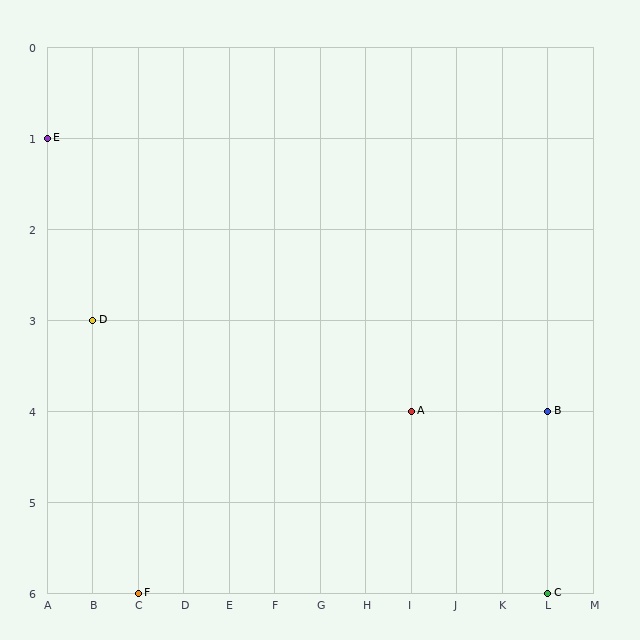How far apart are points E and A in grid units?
Points E and A are 8 columns and 3 rows apart (about 8.5 grid units diagonally).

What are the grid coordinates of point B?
Point B is at grid coordinates (L, 4).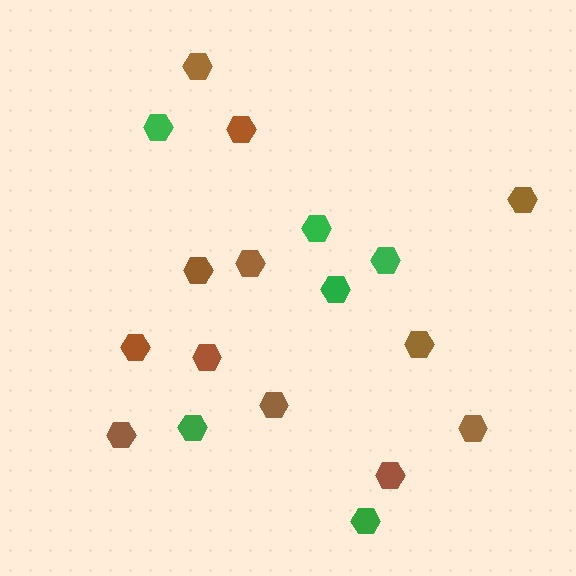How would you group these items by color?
There are 2 groups: one group of brown hexagons (12) and one group of green hexagons (6).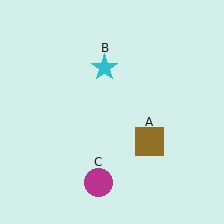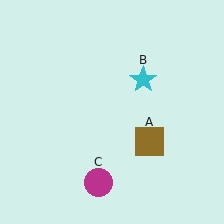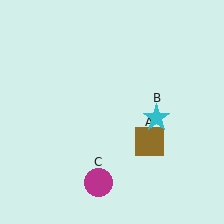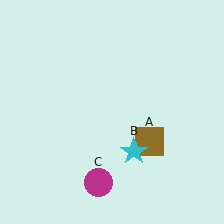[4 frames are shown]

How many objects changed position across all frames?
1 object changed position: cyan star (object B).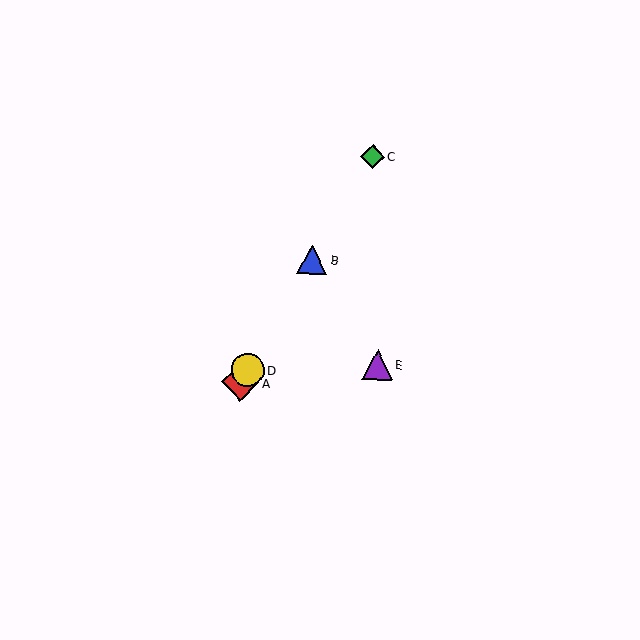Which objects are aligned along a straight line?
Objects A, B, C, D are aligned along a straight line.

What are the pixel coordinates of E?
Object E is at (378, 365).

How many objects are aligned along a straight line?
4 objects (A, B, C, D) are aligned along a straight line.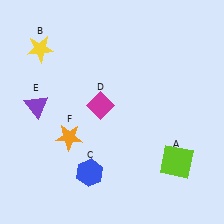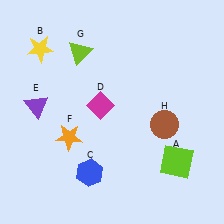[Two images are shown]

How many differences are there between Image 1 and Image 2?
There are 2 differences between the two images.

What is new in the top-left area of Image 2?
A lime triangle (G) was added in the top-left area of Image 2.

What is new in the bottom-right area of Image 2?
A brown circle (H) was added in the bottom-right area of Image 2.